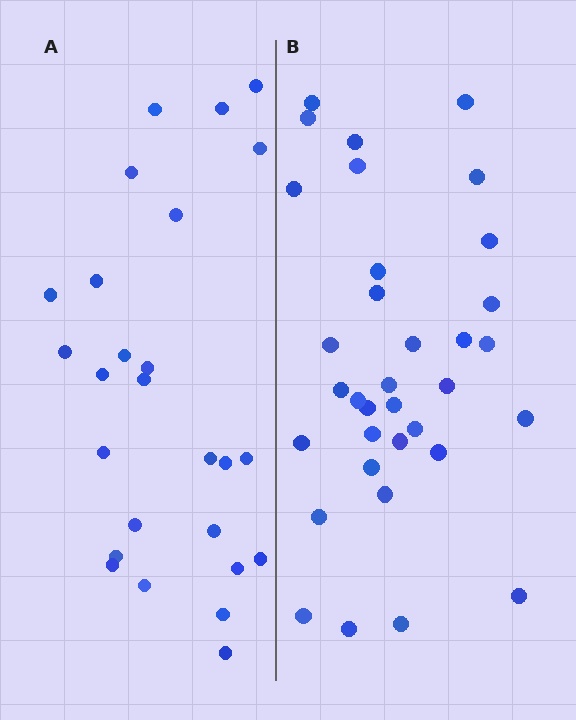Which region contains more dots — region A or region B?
Region B (the right region) has more dots.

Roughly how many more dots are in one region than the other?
Region B has roughly 8 or so more dots than region A.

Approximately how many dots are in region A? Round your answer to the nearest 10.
About 30 dots. (The exact count is 26, which rounds to 30.)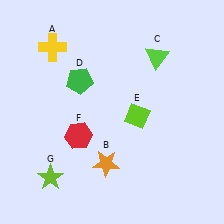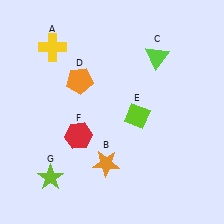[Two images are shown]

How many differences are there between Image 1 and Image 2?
There is 1 difference between the two images.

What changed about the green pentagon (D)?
In Image 1, D is green. In Image 2, it changed to orange.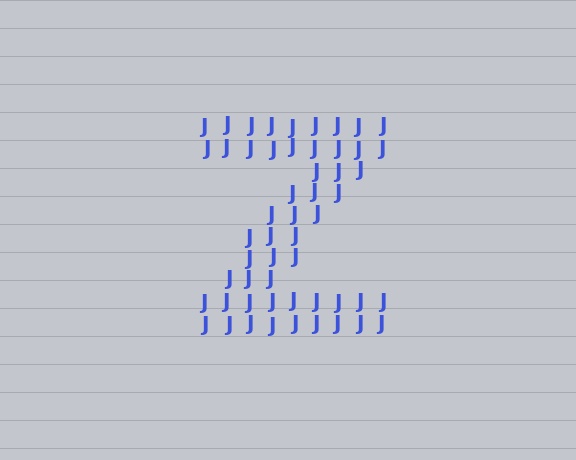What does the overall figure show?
The overall figure shows the letter Z.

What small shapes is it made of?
It is made of small letter J's.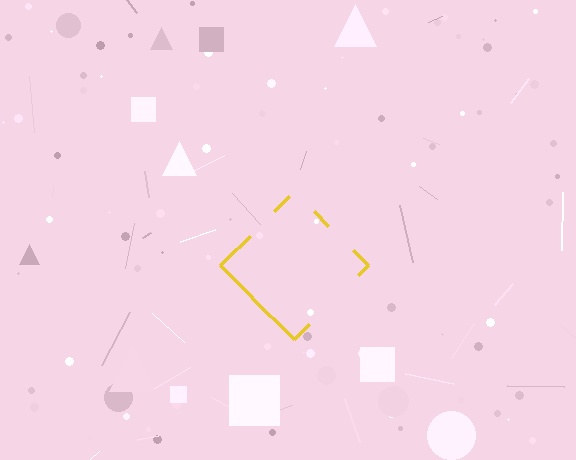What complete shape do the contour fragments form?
The contour fragments form a diamond.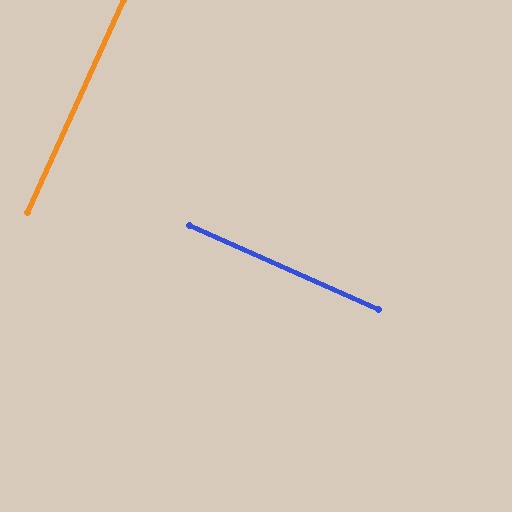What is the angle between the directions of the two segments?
Approximately 90 degrees.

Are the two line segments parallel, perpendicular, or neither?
Perpendicular — they meet at approximately 90°.